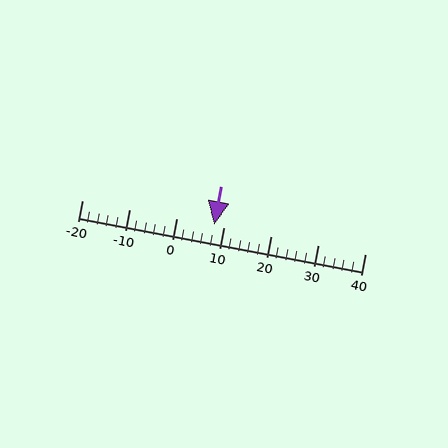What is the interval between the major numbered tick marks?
The major tick marks are spaced 10 units apart.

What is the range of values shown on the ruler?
The ruler shows values from -20 to 40.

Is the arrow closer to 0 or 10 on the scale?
The arrow is closer to 10.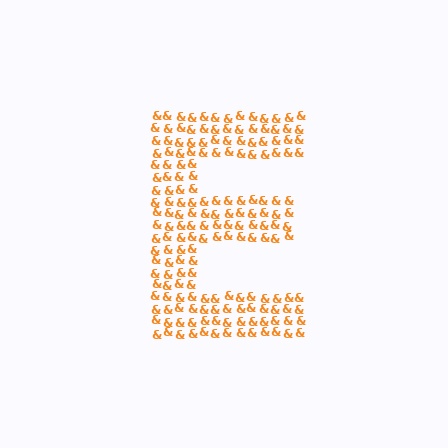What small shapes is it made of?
It is made of small ampersands.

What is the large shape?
The large shape is the letter E.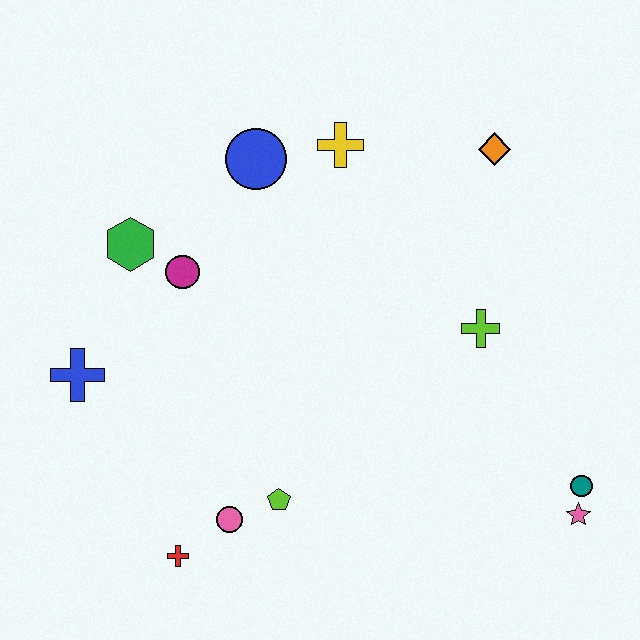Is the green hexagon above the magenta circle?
Yes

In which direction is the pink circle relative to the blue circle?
The pink circle is below the blue circle.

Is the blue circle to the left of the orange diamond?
Yes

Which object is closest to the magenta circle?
The green hexagon is closest to the magenta circle.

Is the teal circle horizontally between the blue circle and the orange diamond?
No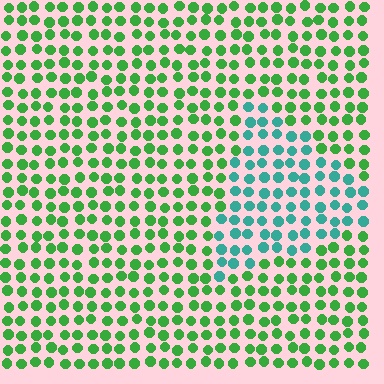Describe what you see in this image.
The image is filled with small green elements in a uniform arrangement. A triangle-shaped region is visible where the elements are tinted to a slightly different hue, forming a subtle color boundary.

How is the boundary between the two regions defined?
The boundary is defined purely by a slight shift in hue (about 49 degrees). Spacing, size, and orientation are identical on both sides.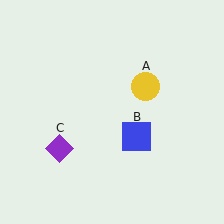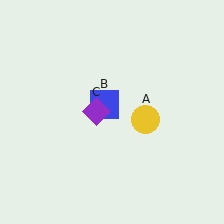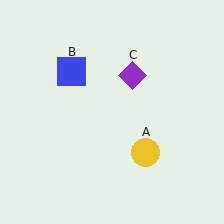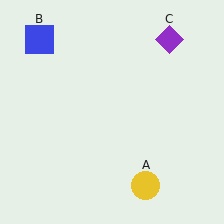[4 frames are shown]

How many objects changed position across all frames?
3 objects changed position: yellow circle (object A), blue square (object B), purple diamond (object C).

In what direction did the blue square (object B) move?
The blue square (object B) moved up and to the left.